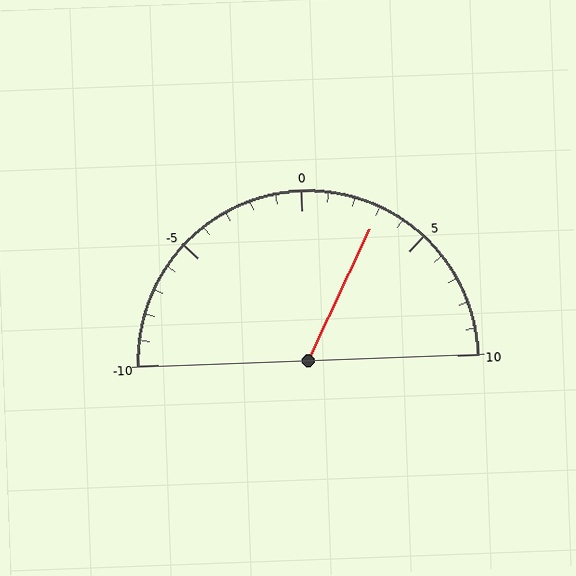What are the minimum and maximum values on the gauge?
The gauge ranges from -10 to 10.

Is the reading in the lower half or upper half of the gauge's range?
The reading is in the upper half of the range (-10 to 10).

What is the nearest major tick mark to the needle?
The nearest major tick mark is 5.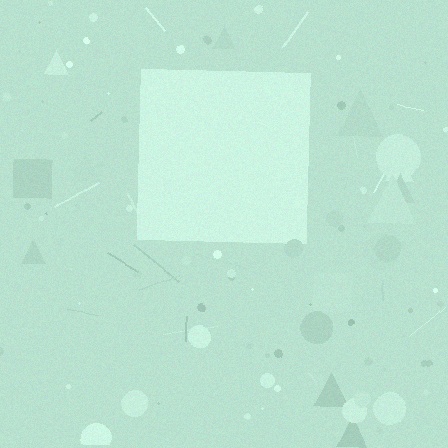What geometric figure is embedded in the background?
A square is embedded in the background.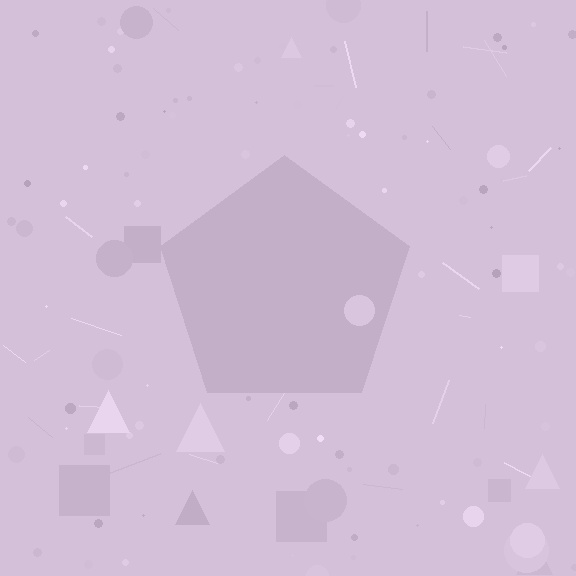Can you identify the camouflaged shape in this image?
The camouflaged shape is a pentagon.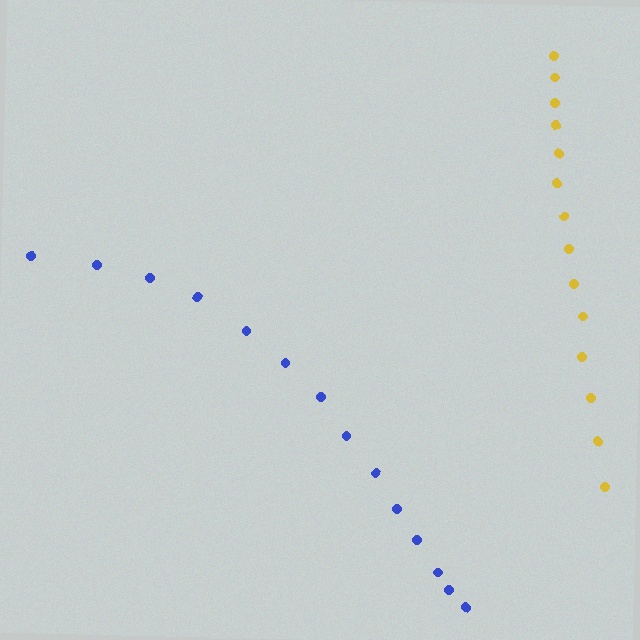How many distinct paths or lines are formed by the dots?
There are 2 distinct paths.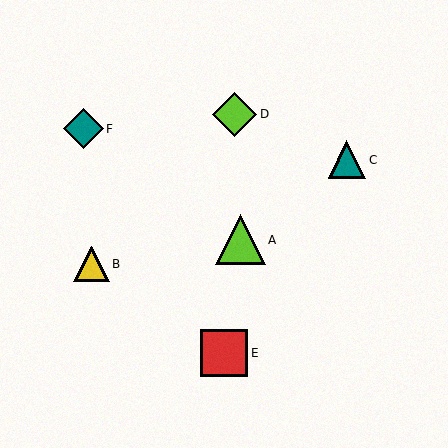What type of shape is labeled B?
Shape B is a yellow triangle.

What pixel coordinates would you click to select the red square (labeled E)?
Click at (224, 353) to select the red square E.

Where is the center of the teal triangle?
The center of the teal triangle is at (347, 160).